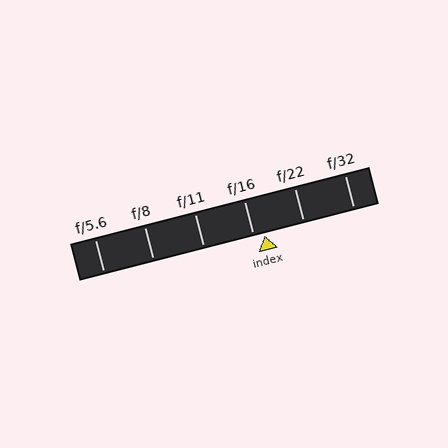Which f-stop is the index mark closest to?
The index mark is closest to f/16.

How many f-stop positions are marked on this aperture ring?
There are 6 f-stop positions marked.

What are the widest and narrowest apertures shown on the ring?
The widest aperture shown is f/5.6 and the narrowest is f/32.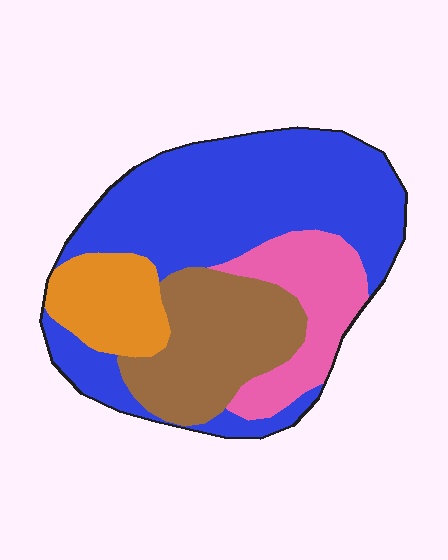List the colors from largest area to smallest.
From largest to smallest: blue, brown, pink, orange.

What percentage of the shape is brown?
Brown takes up between a sixth and a third of the shape.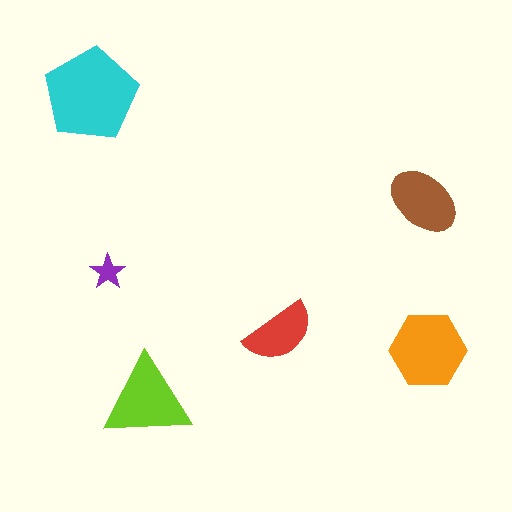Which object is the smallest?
The purple star.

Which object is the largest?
The cyan pentagon.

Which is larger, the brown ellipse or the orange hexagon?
The orange hexagon.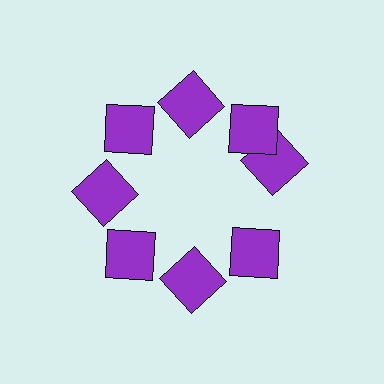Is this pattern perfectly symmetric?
No. The 8 purple squares are arranged in a ring, but one element near the 3 o'clock position is rotated out of alignment along the ring, breaking the 8-fold rotational symmetry.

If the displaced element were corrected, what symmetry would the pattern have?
It would have 8-fold rotational symmetry — the pattern would map onto itself every 45 degrees.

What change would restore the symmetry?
The symmetry would be restored by rotating it back into even spacing with its neighbors so that all 8 squares sit at equal angles and equal distance from the center.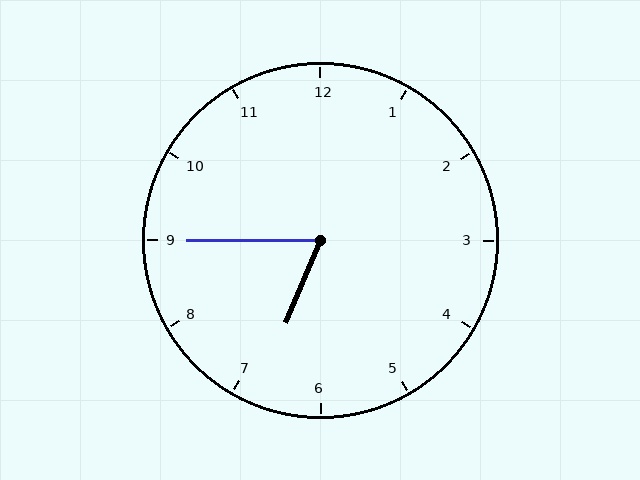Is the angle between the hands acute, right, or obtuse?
It is acute.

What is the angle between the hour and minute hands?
Approximately 68 degrees.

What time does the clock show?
6:45.